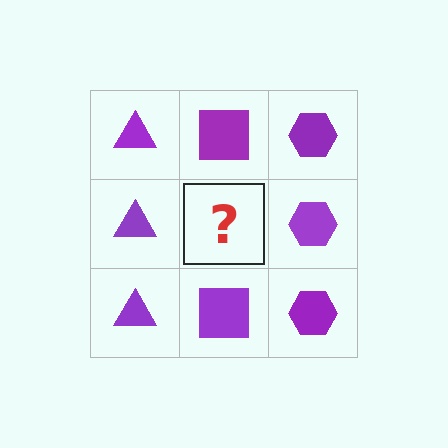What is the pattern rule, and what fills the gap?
The rule is that each column has a consistent shape. The gap should be filled with a purple square.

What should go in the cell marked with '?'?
The missing cell should contain a purple square.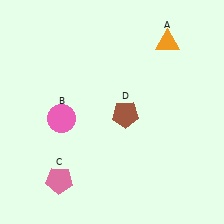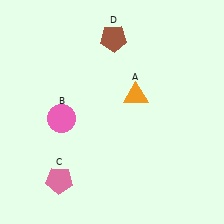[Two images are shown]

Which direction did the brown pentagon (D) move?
The brown pentagon (D) moved up.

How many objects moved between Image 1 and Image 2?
2 objects moved between the two images.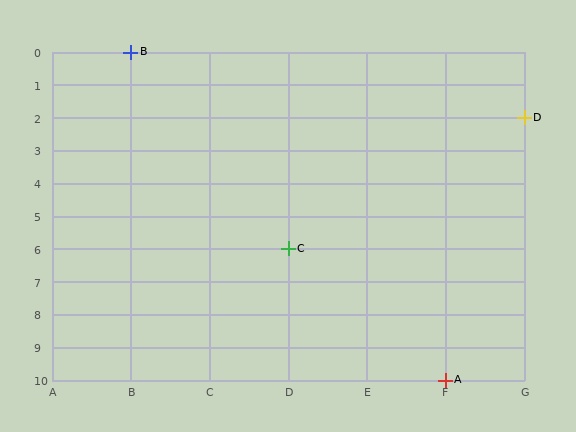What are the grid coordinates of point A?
Point A is at grid coordinates (F, 10).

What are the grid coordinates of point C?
Point C is at grid coordinates (D, 6).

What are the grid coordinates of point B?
Point B is at grid coordinates (B, 0).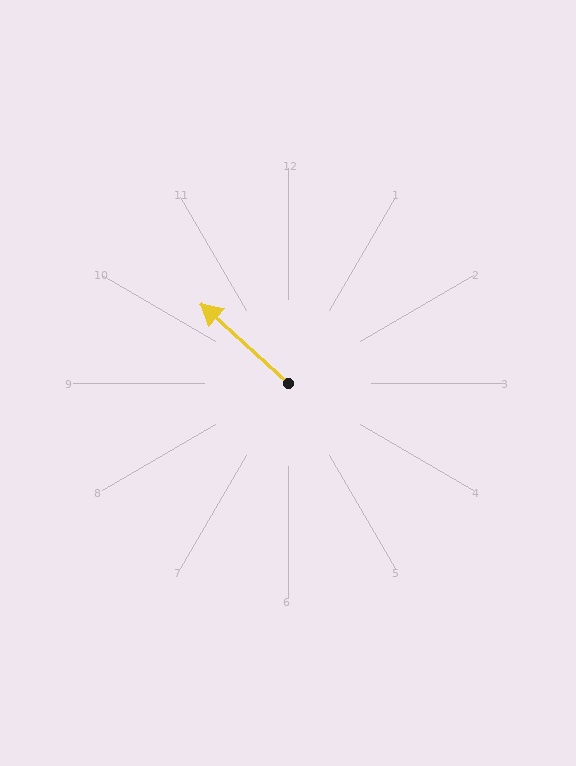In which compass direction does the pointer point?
Northwest.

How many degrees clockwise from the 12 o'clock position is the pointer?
Approximately 312 degrees.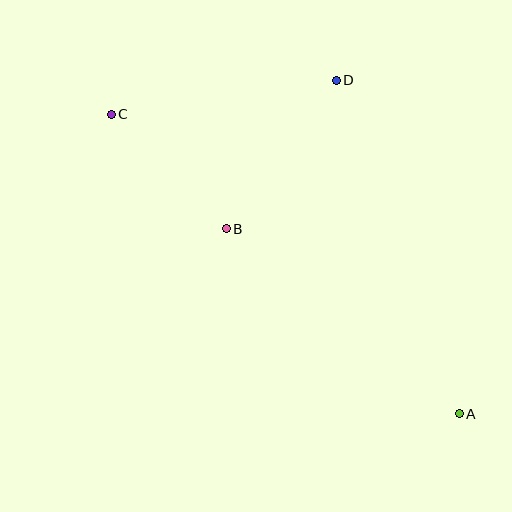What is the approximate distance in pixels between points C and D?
The distance between C and D is approximately 227 pixels.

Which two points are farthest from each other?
Points A and C are farthest from each other.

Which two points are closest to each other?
Points B and C are closest to each other.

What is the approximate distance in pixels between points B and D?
The distance between B and D is approximately 185 pixels.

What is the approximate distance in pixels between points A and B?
The distance between A and B is approximately 297 pixels.